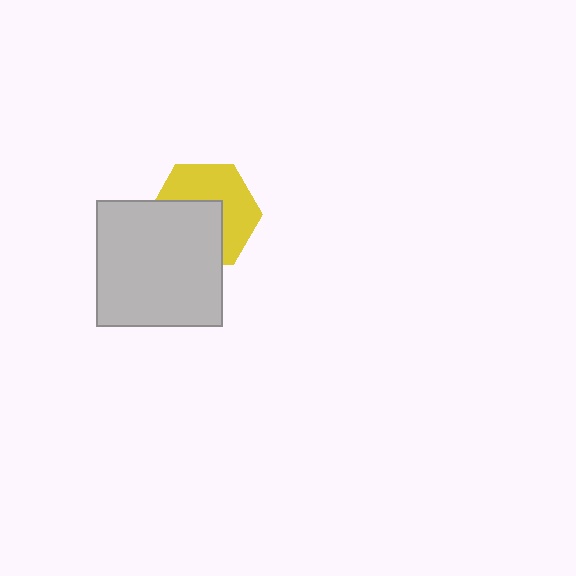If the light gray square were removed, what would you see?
You would see the complete yellow hexagon.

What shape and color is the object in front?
The object in front is a light gray square.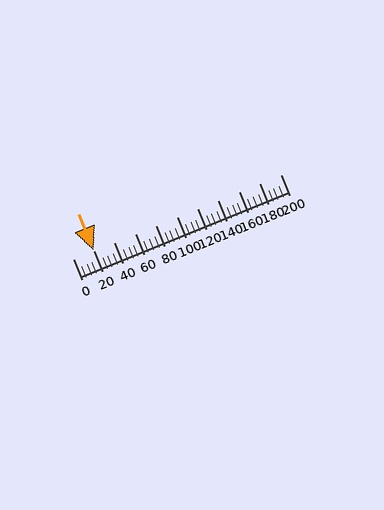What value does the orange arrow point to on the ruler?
The orange arrow points to approximately 20.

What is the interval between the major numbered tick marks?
The major tick marks are spaced 20 units apart.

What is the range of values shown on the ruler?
The ruler shows values from 0 to 200.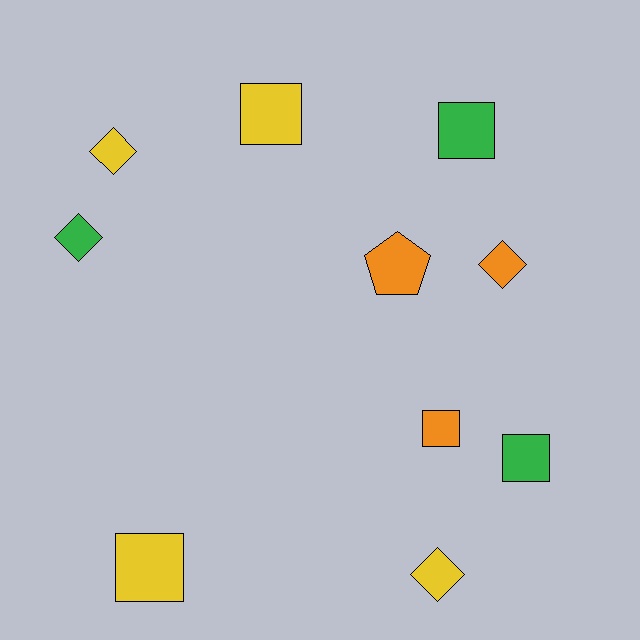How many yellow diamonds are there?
There are 2 yellow diamonds.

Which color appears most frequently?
Yellow, with 4 objects.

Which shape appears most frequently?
Square, with 5 objects.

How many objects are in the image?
There are 10 objects.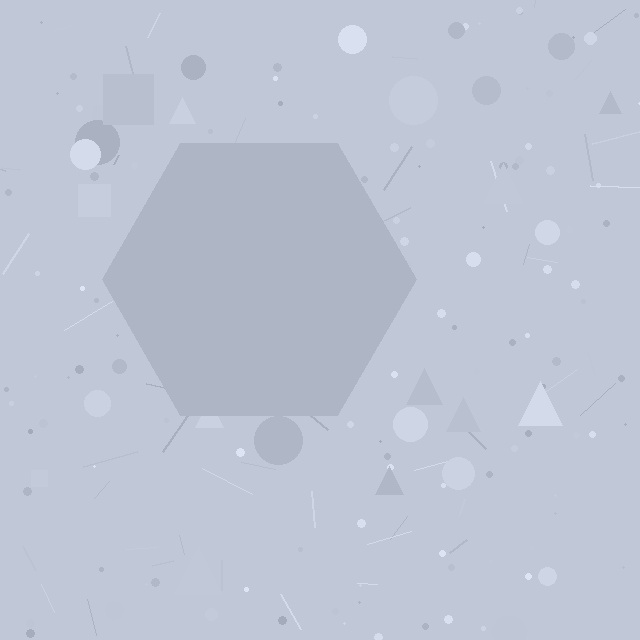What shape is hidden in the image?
A hexagon is hidden in the image.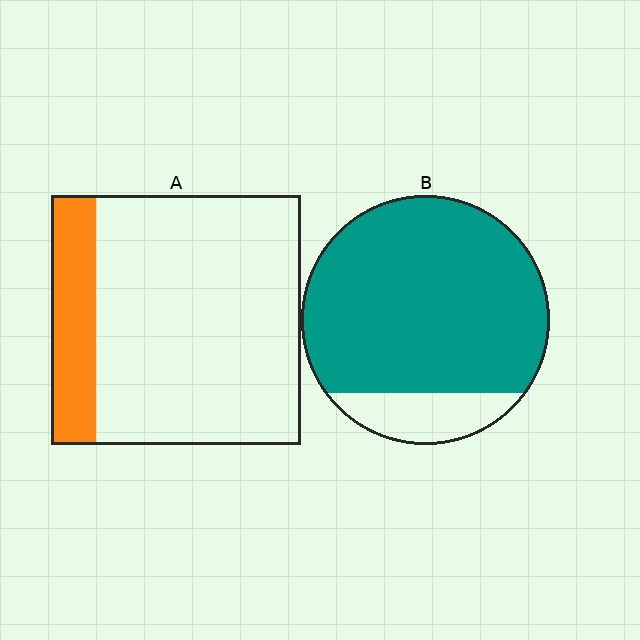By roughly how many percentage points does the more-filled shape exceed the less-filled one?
By roughly 65 percentage points (B over A).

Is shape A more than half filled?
No.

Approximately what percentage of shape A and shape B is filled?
A is approximately 20% and B is approximately 85%.